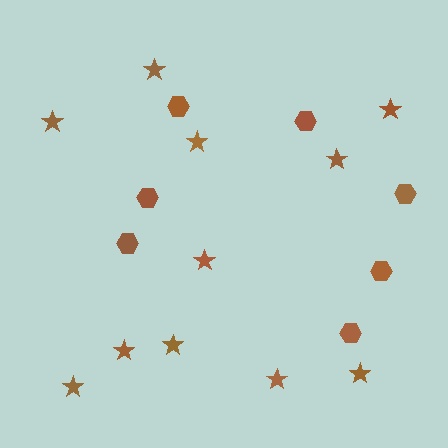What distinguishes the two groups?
There are 2 groups: one group of hexagons (7) and one group of stars (11).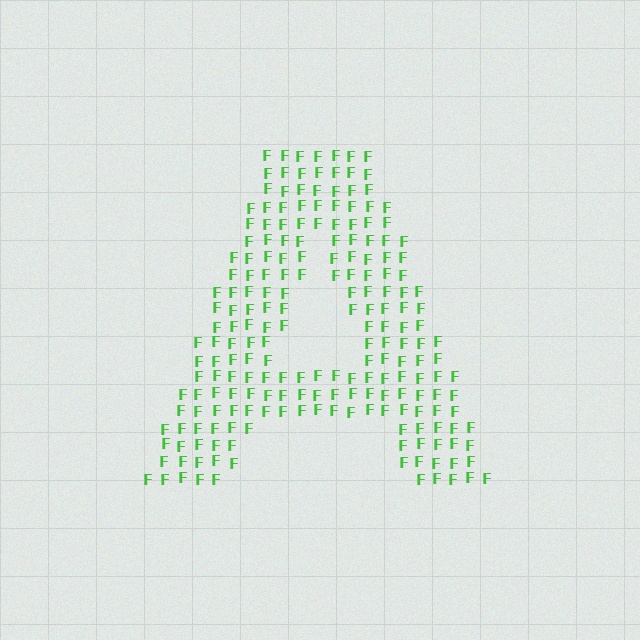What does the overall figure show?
The overall figure shows the letter A.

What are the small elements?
The small elements are letter F's.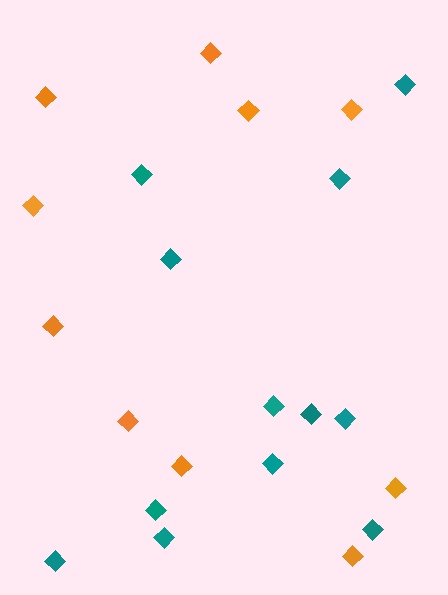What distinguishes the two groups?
There are 2 groups: one group of teal diamonds (12) and one group of orange diamonds (10).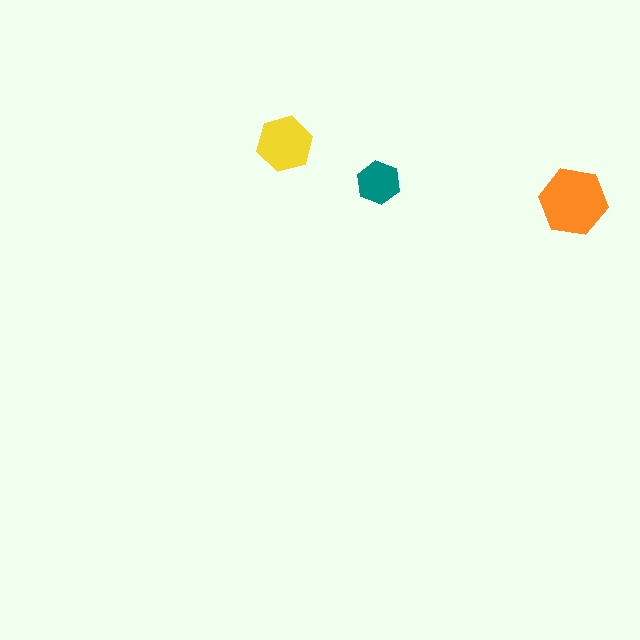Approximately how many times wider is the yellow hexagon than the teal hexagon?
About 1.5 times wider.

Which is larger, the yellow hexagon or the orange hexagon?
The orange one.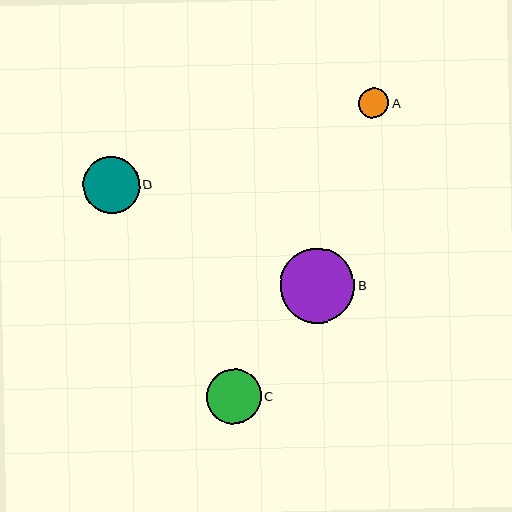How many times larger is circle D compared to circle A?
Circle D is approximately 1.9 times the size of circle A.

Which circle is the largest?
Circle B is the largest with a size of approximately 75 pixels.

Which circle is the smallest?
Circle A is the smallest with a size of approximately 30 pixels.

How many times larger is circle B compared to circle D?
Circle B is approximately 1.3 times the size of circle D.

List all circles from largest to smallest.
From largest to smallest: B, D, C, A.